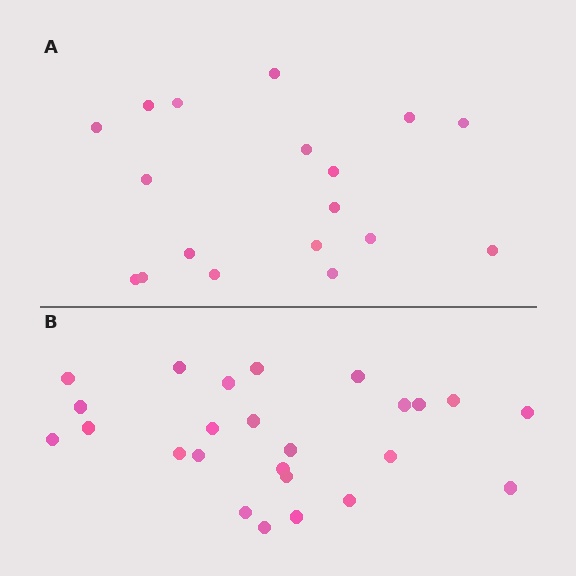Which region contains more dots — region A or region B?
Region B (the bottom region) has more dots.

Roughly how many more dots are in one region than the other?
Region B has roughly 8 or so more dots than region A.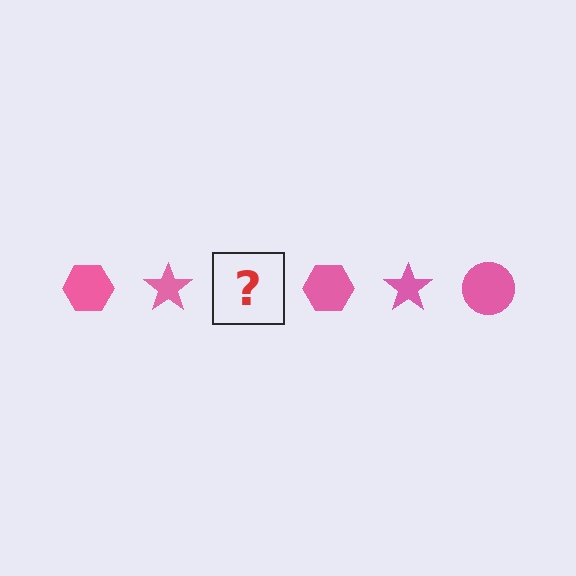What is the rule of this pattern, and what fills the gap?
The rule is that the pattern cycles through hexagon, star, circle shapes in pink. The gap should be filled with a pink circle.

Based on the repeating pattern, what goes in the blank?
The blank should be a pink circle.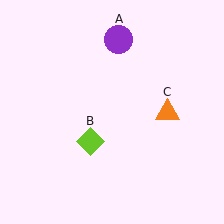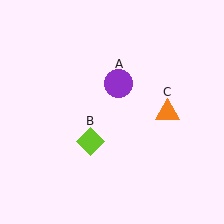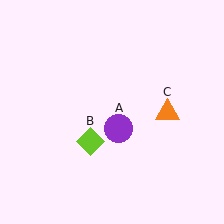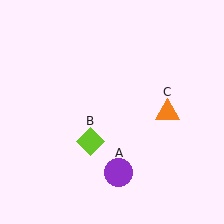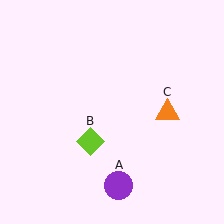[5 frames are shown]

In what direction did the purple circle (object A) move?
The purple circle (object A) moved down.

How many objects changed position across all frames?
1 object changed position: purple circle (object A).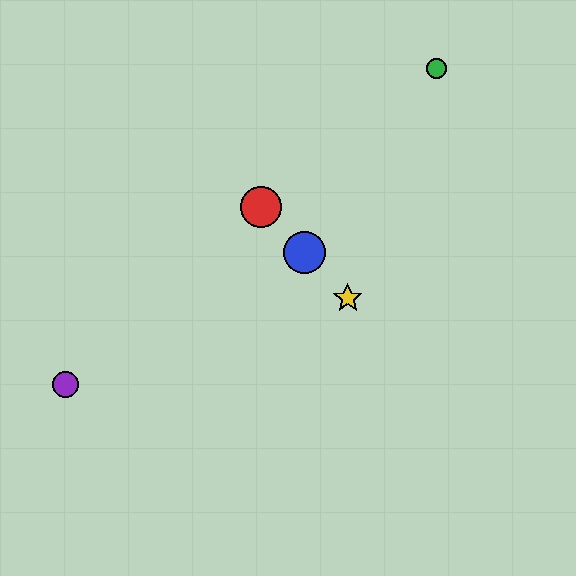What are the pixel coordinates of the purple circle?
The purple circle is at (66, 385).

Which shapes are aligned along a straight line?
The red circle, the blue circle, the yellow star are aligned along a straight line.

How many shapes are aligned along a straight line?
3 shapes (the red circle, the blue circle, the yellow star) are aligned along a straight line.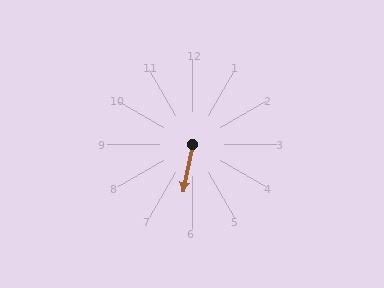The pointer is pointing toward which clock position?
Roughly 6 o'clock.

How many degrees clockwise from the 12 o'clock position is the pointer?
Approximately 191 degrees.